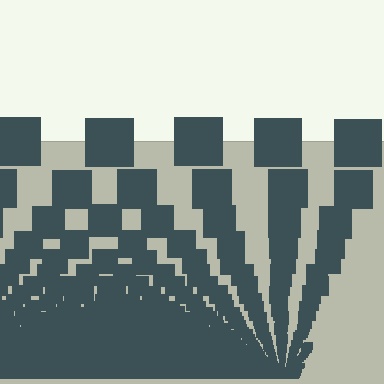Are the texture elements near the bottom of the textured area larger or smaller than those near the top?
Smaller. The gradient is inverted — elements near the bottom are smaller and denser.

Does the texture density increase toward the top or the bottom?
Density increases toward the bottom.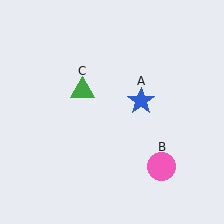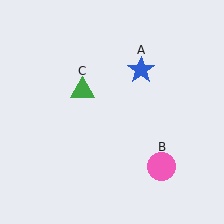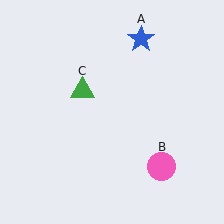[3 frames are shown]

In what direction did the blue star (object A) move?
The blue star (object A) moved up.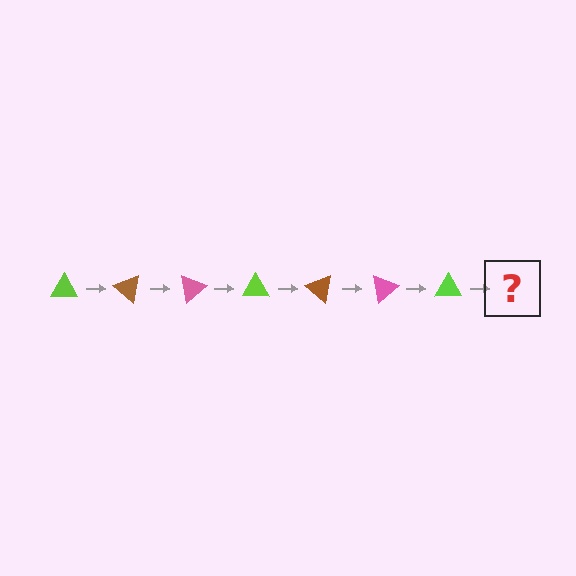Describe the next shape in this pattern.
It should be a brown triangle, rotated 280 degrees from the start.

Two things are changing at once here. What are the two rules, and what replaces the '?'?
The two rules are that it rotates 40 degrees each step and the color cycles through lime, brown, and pink. The '?' should be a brown triangle, rotated 280 degrees from the start.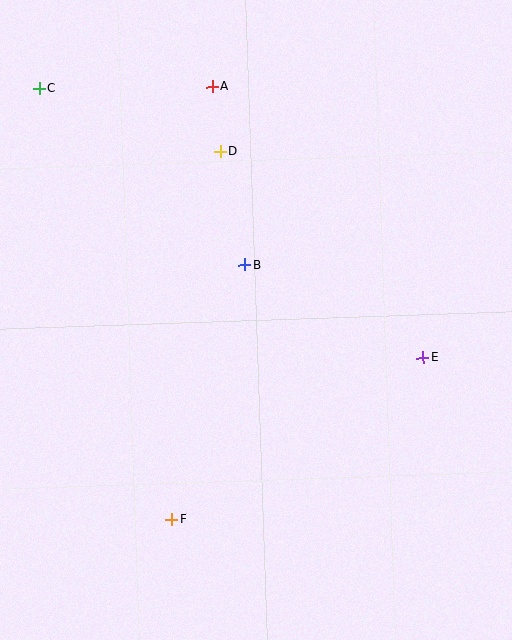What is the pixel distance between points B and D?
The distance between B and D is 116 pixels.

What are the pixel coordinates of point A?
Point A is at (212, 86).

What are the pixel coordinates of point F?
Point F is at (172, 519).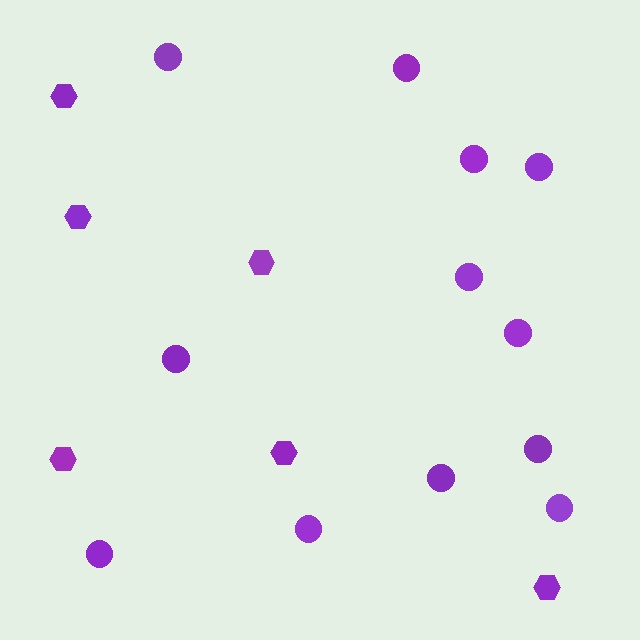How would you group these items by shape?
There are 2 groups: one group of circles (12) and one group of hexagons (6).